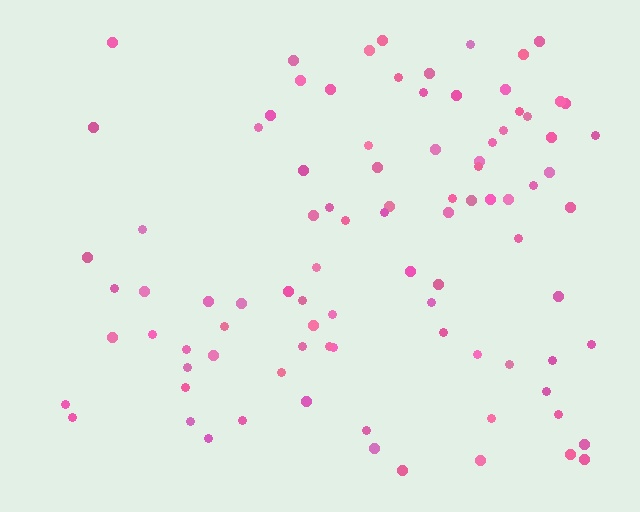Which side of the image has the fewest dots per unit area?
The left.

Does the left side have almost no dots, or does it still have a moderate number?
Still a moderate number, just noticeably fewer than the right.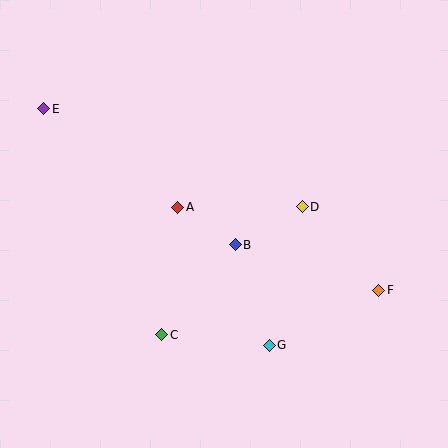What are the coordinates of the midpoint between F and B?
The midpoint between F and B is at (307, 268).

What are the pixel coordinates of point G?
Point G is at (269, 345).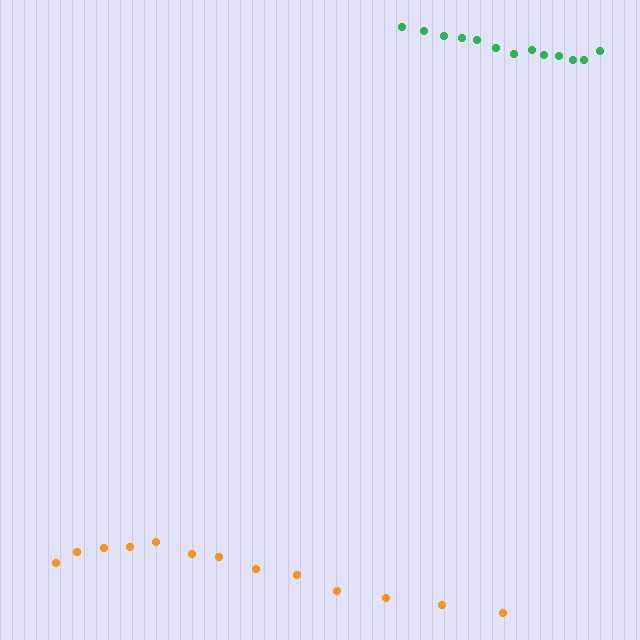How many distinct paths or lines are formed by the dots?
There are 2 distinct paths.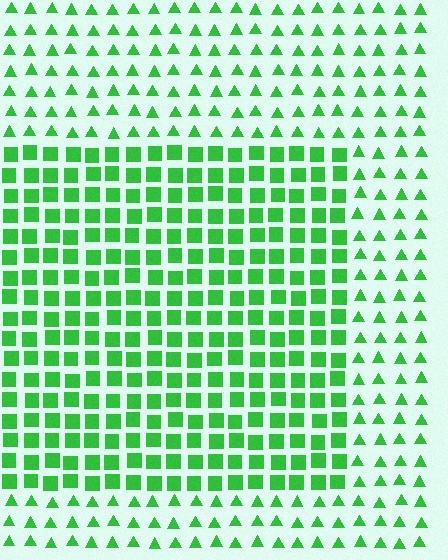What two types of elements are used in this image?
The image uses squares inside the rectangle region and triangles outside it.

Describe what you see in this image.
The image is filled with small green elements arranged in a uniform grid. A rectangle-shaped region contains squares, while the surrounding area contains triangles. The boundary is defined purely by the change in element shape.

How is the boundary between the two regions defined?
The boundary is defined by a change in element shape: squares inside vs. triangles outside. All elements share the same color and spacing.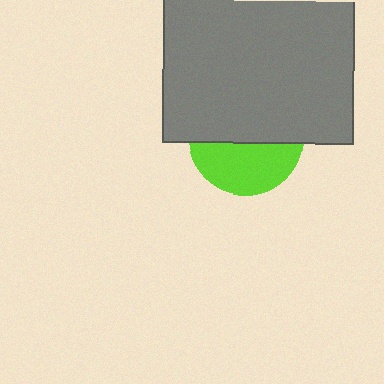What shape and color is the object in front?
The object in front is a gray square.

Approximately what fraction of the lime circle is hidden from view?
Roughly 57% of the lime circle is hidden behind the gray square.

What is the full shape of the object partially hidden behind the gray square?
The partially hidden object is a lime circle.